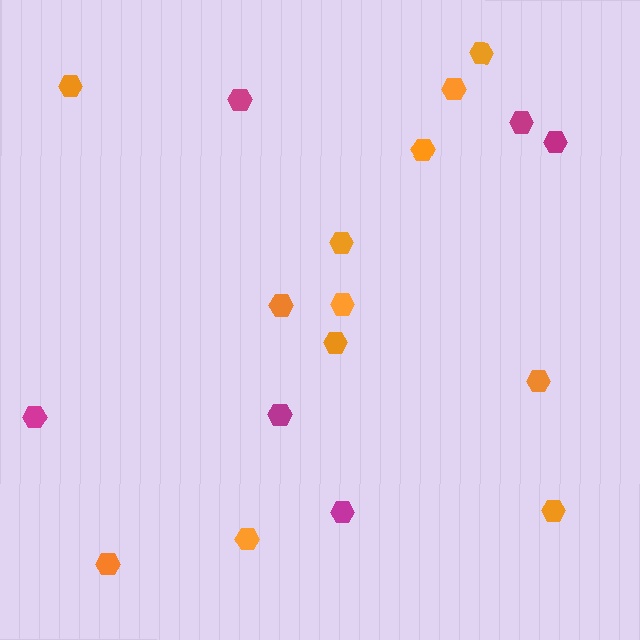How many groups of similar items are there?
There are 2 groups: one group of orange hexagons (12) and one group of magenta hexagons (6).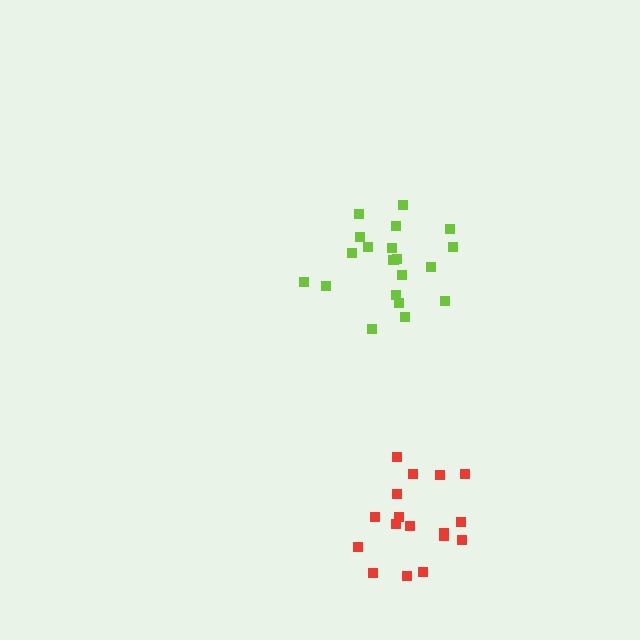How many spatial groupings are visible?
There are 2 spatial groupings.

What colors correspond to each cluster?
The clusters are colored: lime, red.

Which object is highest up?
The lime cluster is topmost.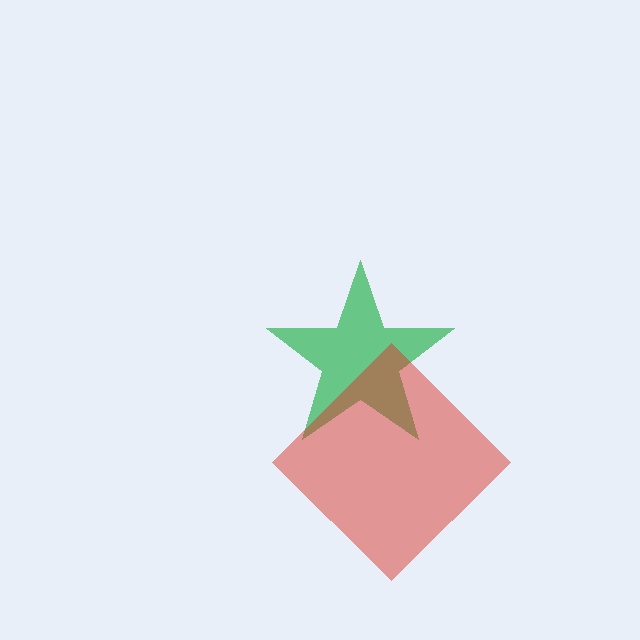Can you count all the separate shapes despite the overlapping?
Yes, there are 2 separate shapes.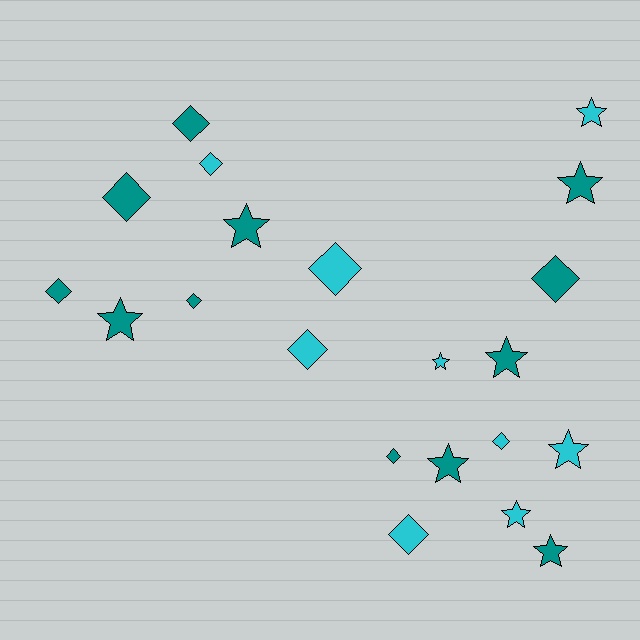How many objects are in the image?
There are 21 objects.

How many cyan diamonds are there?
There are 5 cyan diamonds.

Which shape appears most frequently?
Diamond, with 11 objects.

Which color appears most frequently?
Teal, with 12 objects.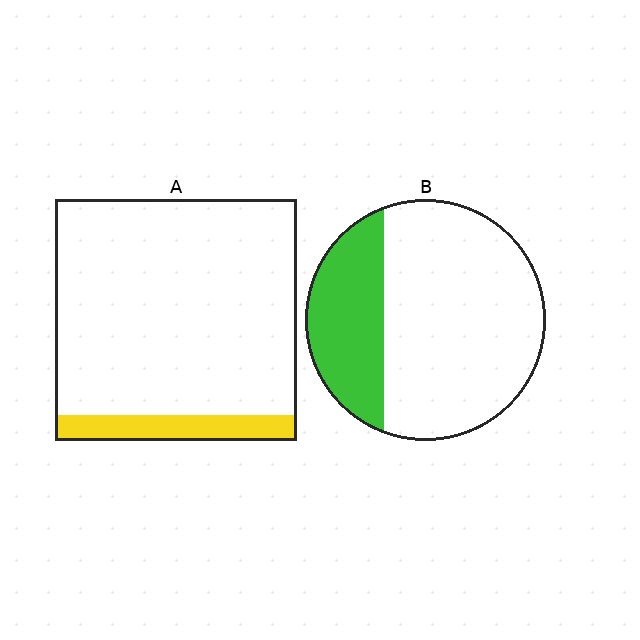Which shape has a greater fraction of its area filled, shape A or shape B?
Shape B.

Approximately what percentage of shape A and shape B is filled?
A is approximately 10% and B is approximately 30%.